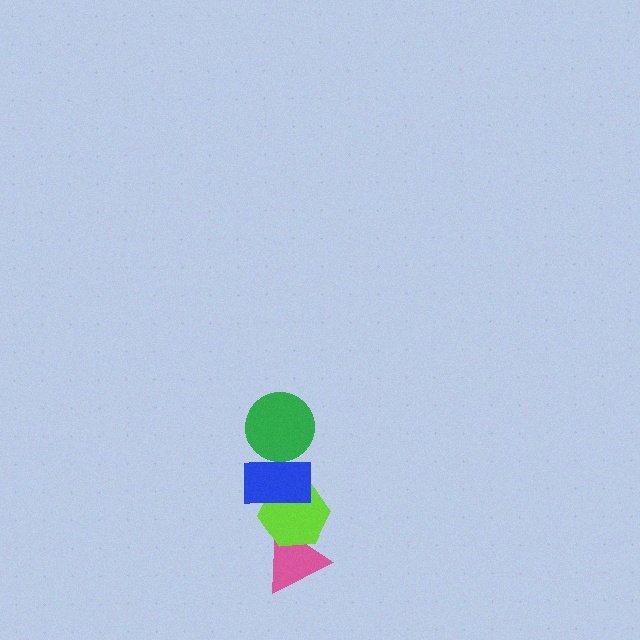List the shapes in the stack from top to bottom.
From top to bottom: the green circle, the blue rectangle, the lime hexagon, the pink triangle.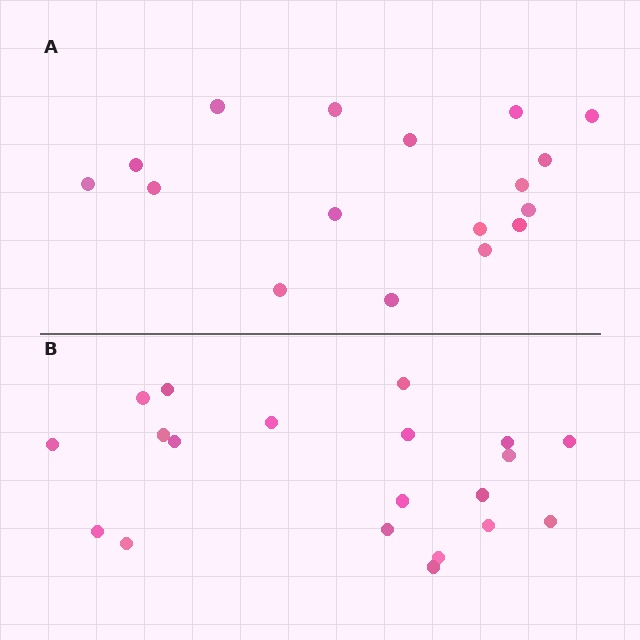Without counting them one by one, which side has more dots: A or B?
Region B (the bottom region) has more dots.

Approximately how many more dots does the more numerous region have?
Region B has just a few more — roughly 2 or 3 more dots than region A.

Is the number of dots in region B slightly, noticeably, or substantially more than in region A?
Region B has only slightly more — the two regions are fairly close. The ratio is roughly 1.2 to 1.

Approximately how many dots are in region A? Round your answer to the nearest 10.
About 20 dots. (The exact count is 17, which rounds to 20.)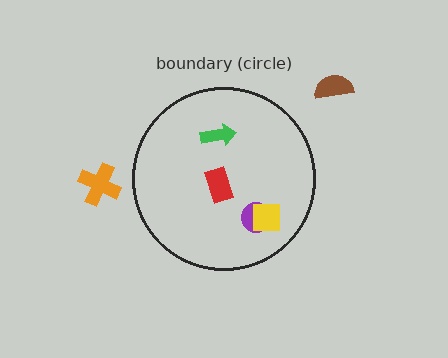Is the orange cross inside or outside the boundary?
Outside.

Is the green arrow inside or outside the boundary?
Inside.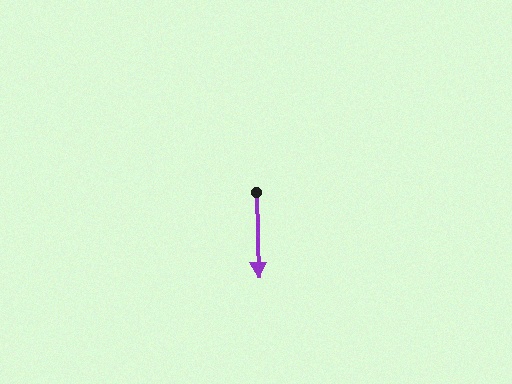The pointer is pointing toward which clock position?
Roughly 6 o'clock.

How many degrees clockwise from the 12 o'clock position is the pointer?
Approximately 178 degrees.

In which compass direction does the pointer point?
South.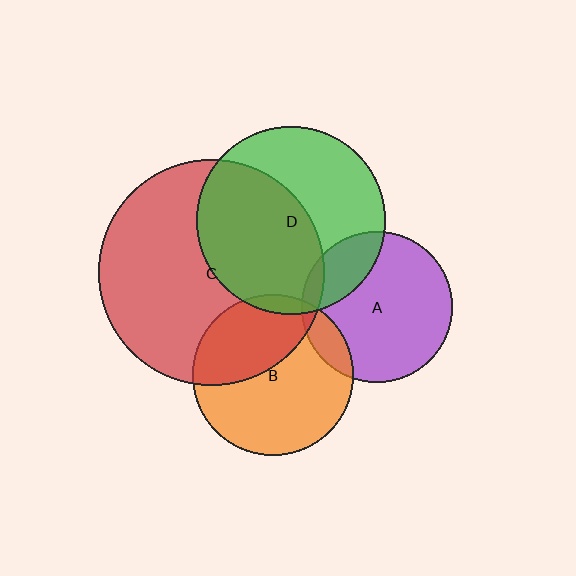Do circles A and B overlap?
Yes.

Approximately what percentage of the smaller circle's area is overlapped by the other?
Approximately 10%.